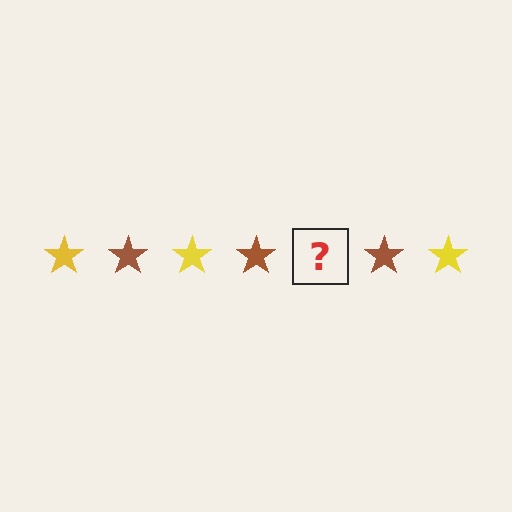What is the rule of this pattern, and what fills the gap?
The rule is that the pattern cycles through yellow, brown stars. The gap should be filled with a yellow star.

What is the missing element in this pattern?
The missing element is a yellow star.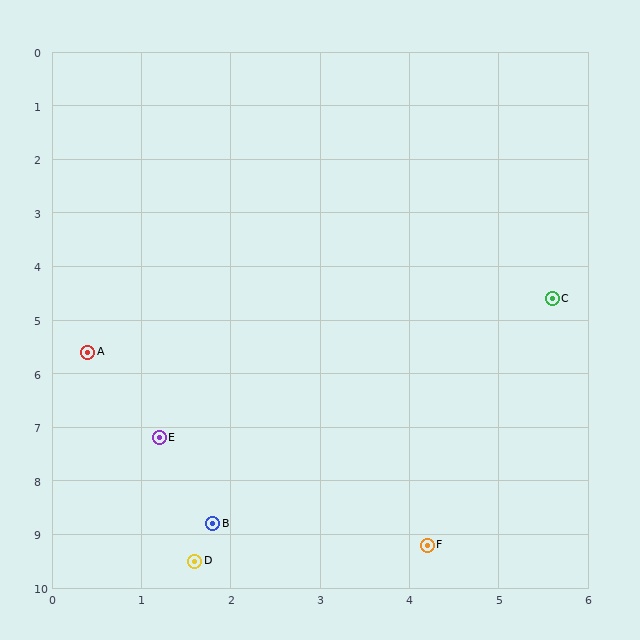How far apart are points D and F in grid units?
Points D and F are about 2.6 grid units apart.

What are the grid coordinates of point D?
Point D is at approximately (1.6, 9.5).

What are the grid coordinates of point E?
Point E is at approximately (1.2, 7.2).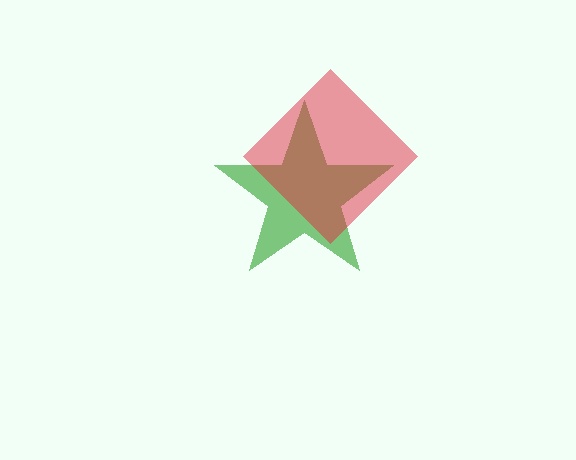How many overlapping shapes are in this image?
There are 2 overlapping shapes in the image.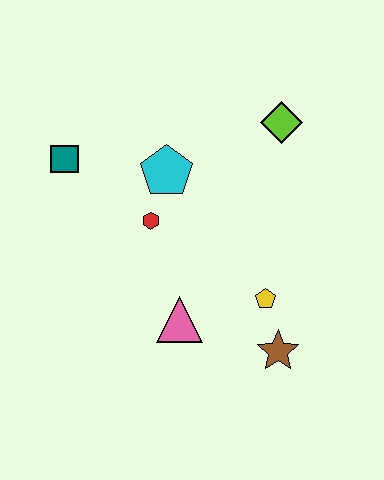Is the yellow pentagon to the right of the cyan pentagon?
Yes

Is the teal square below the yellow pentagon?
No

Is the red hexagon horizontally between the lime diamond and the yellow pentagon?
No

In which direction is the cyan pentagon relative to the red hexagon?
The cyan pentagon is above the red hexagon.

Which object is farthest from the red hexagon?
The brown star is farthest from the red hexagon.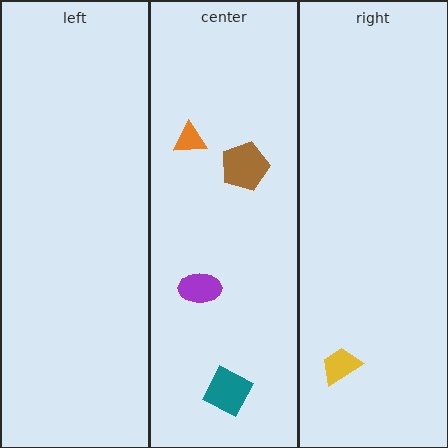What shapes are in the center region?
The brown pentagon, the orange triangle, the purple ellipse, the teal square.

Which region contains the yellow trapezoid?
The right region.